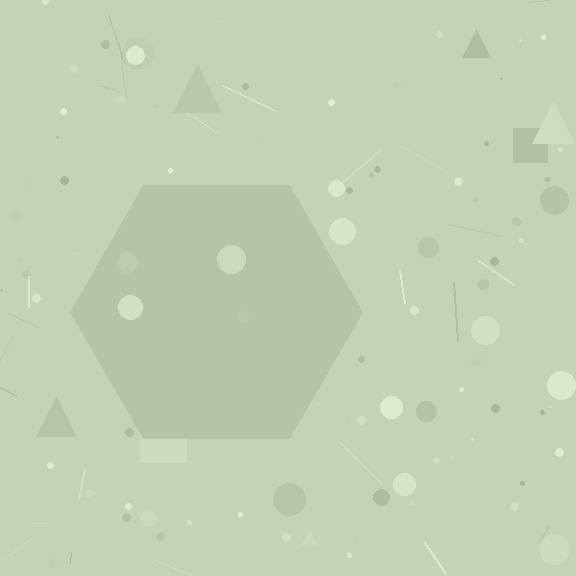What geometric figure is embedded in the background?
A hexagon is embedded in the background.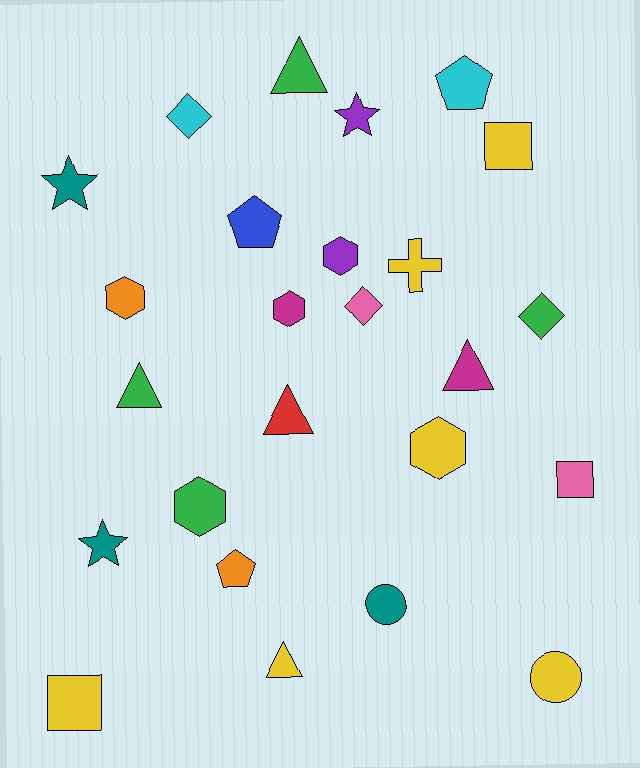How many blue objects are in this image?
There is 1 blue object.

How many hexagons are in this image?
There are 5 hexagons.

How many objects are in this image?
There are 25 objects.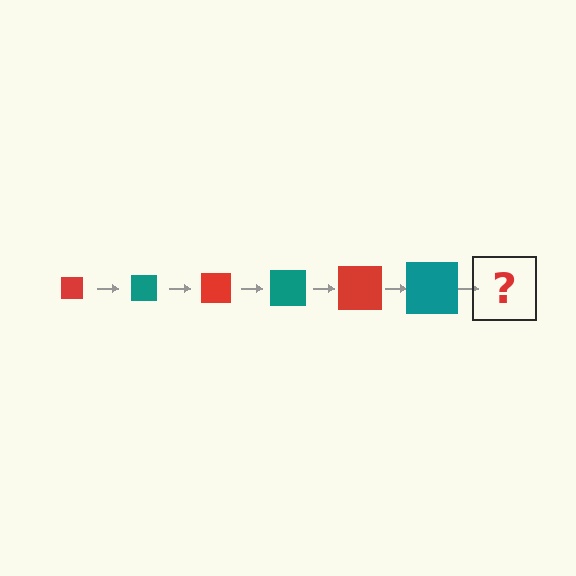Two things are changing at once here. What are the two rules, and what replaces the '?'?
The two rules are that the square grows larger each step and the color cycles through red and teal. The '?' should be a red square, larger than the previous one.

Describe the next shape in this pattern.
It should be a red square, larger than the previous one.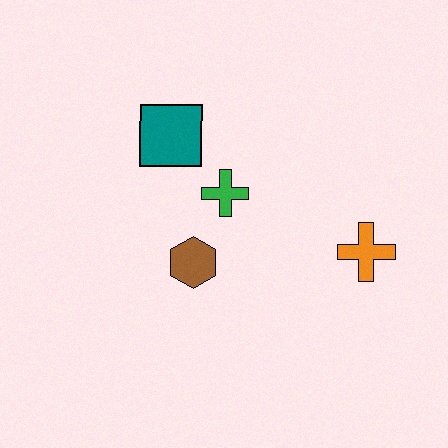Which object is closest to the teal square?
The green cross is closest to the teal square.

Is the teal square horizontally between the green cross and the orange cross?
No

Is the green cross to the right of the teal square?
Yes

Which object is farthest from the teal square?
The orange cross is farthest from the teal square.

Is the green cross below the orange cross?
No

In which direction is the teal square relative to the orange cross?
The teal square is to the left of the orange cross.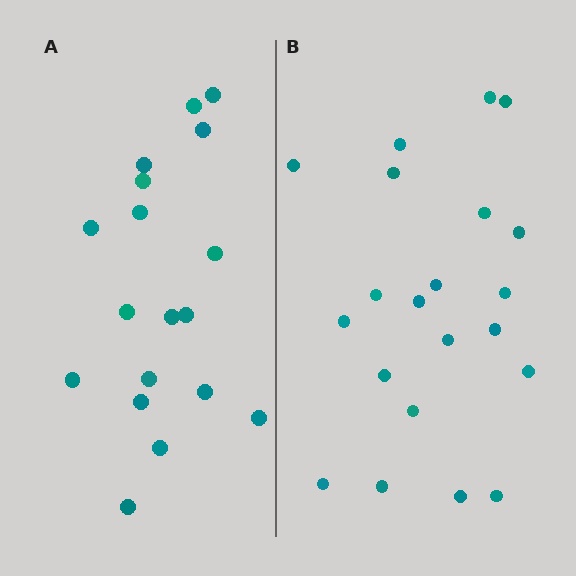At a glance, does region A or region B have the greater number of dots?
Region B (the right region) has more dots.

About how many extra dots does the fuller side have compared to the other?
Region B has just a few more — roughly 2 or 3 more dots than region A.